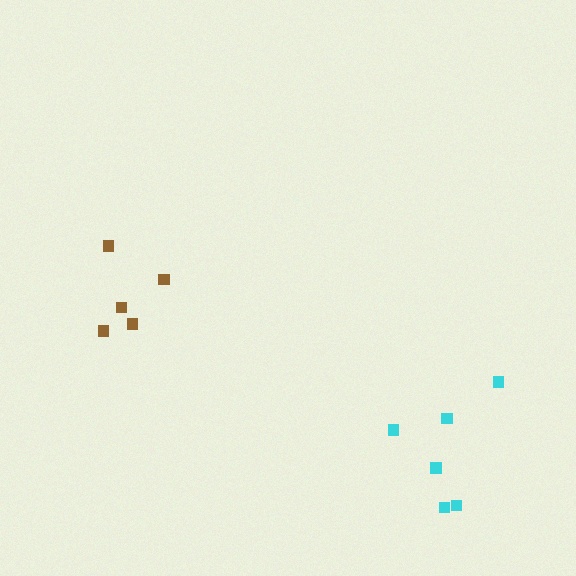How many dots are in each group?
Group 1: 5 dots, Group 2: 6 dots (11 total).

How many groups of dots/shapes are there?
There are 2 groups.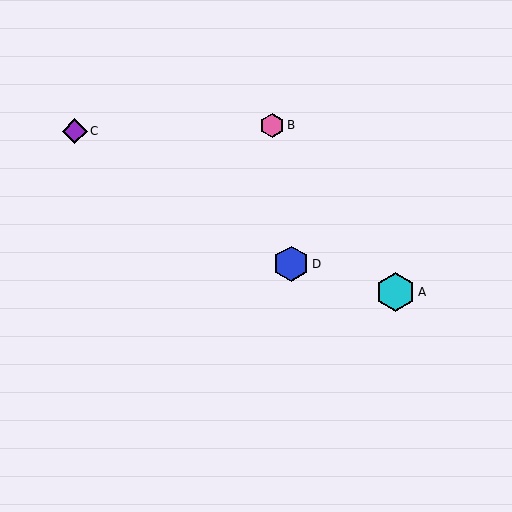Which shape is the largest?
The cyan hexagon (labeled A) is the largest.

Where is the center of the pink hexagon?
The center of the pink hexagon is at (272, 125).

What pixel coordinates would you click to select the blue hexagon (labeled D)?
Click at (291, 264) to select the blue hexagon D.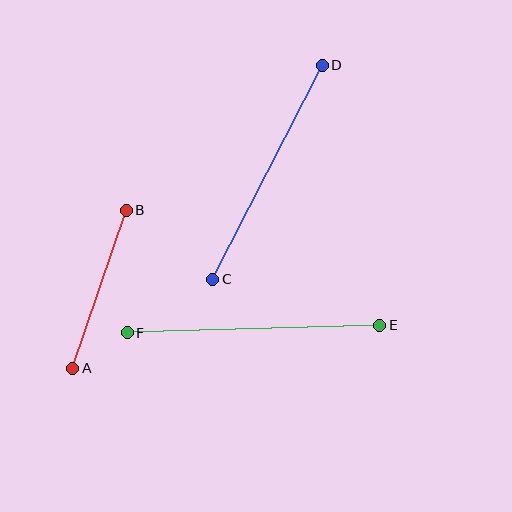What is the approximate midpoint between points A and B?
The midpoint is at approximately (99, 289) pixels.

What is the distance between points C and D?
The distance is approximately 240 pixels.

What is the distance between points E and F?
The distance is approximately 252 pixels.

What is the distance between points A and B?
The distance is approximately 167 pixels.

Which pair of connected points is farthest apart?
Points E and F are farthest apart.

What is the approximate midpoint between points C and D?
The midpoint is at approximately (268, 172) pixels.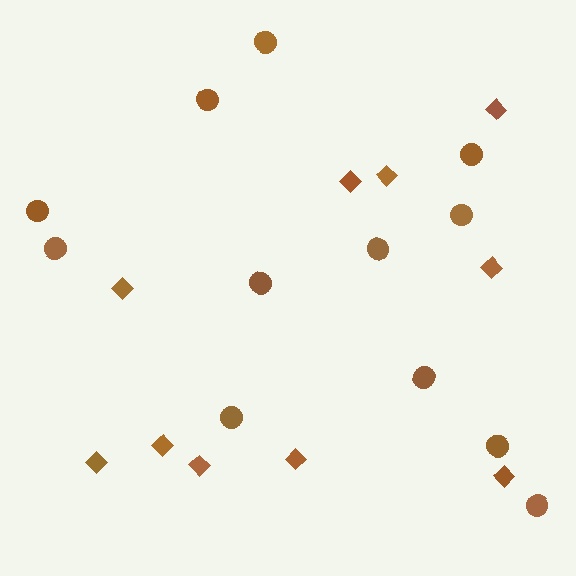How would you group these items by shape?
There are 2 groups: one group of circles (12) and one group of diamonds (10).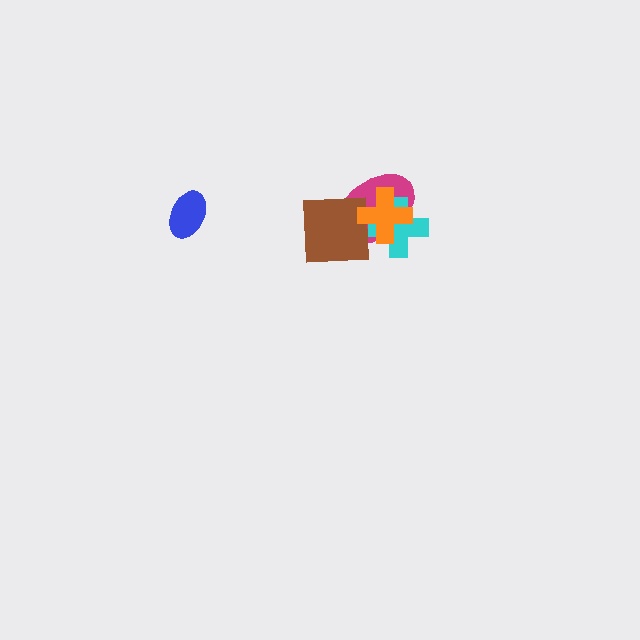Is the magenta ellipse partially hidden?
Yes, it is partially covered by another shape.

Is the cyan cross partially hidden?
Yes, it is partially covered by another shape.